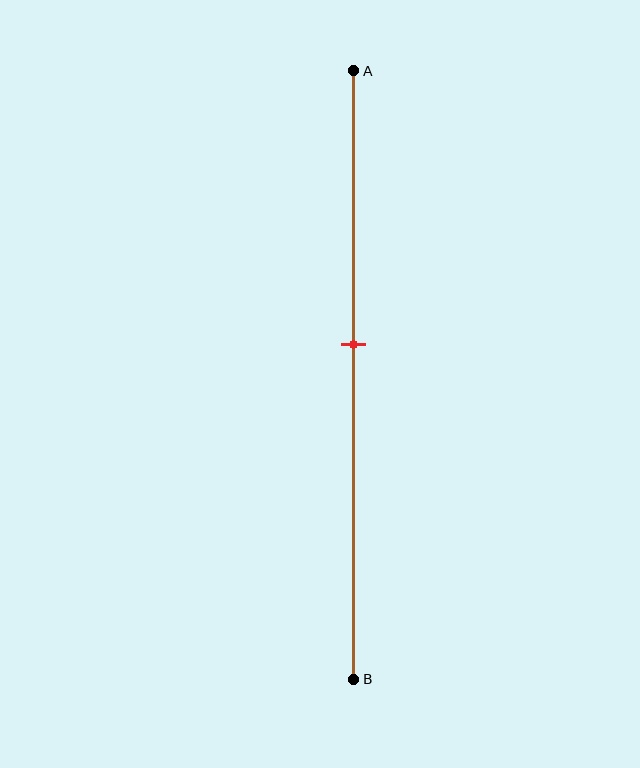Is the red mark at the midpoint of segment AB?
No, the mark is at about 45% from A, not at the 50% midpoint.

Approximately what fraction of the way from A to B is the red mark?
The red mark is approximately 45% of the way from A to B.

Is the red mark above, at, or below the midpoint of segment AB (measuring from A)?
The red mark is above the midpoint of segment AB.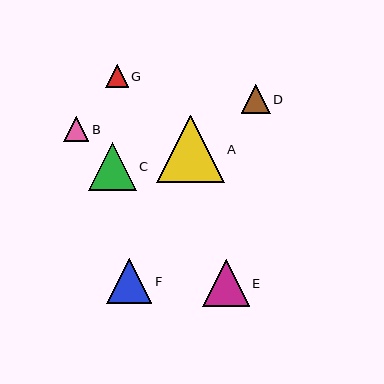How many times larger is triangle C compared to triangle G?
Triangle C is approximately 2.1 times the size of triangle G.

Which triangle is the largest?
Triangle A is the largest with a size of approximately 67 pixels.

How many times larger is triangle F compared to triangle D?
Triangle F is approximately 1.5 times the size of triangle D.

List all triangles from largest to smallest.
From largest to smallest: A, C, E, F, D, B, G.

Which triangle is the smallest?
Triangle G is the smallest with a size of approximately 23 pixels.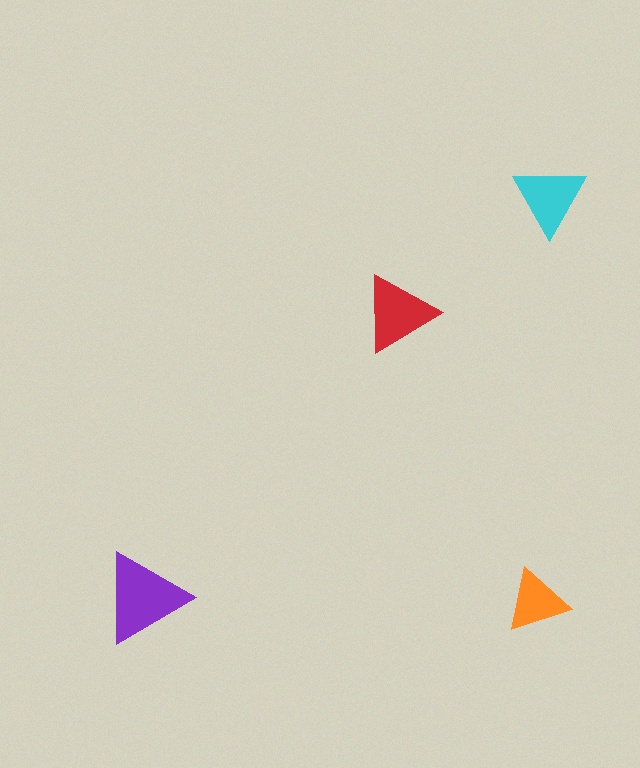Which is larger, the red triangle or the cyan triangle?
The red one.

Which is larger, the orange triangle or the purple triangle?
The purple one.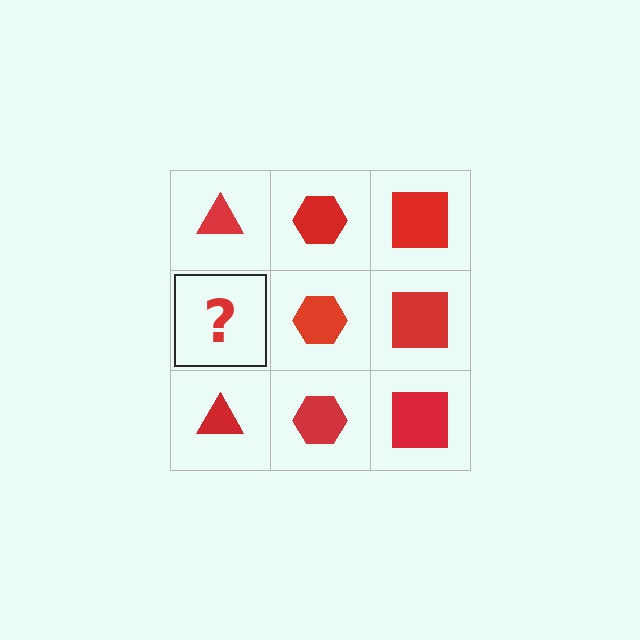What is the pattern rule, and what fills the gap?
The rule is that each column has a consistent shape. The gap should be filled with a red triangle.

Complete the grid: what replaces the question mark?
The question mark should be replaced with a red triangle.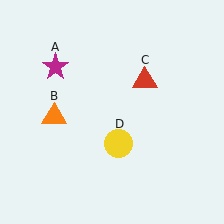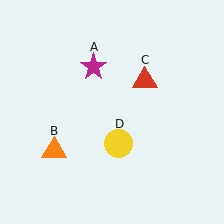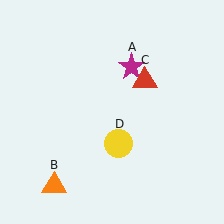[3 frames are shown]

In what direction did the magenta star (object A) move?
The magenta star (object A) moved right.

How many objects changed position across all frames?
2 objects changed position: magenta star (object A), orange triangle (object B).